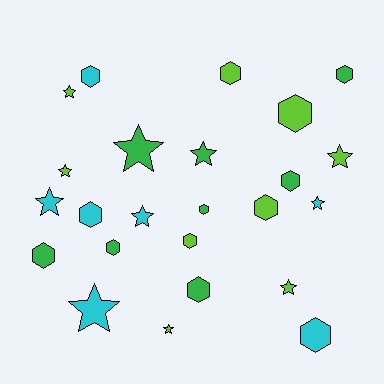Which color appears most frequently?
Lime, with 9 objects.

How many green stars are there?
There are 2 green stars.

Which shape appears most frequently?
Hexagon, with 13 objects.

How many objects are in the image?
There are 24 objects.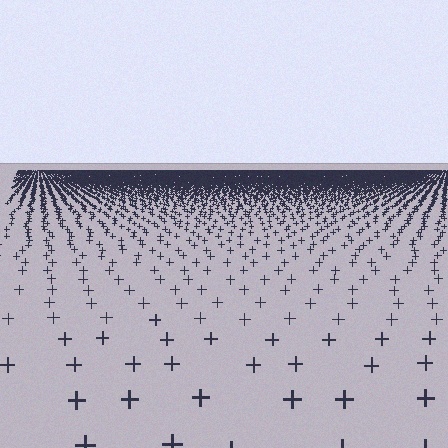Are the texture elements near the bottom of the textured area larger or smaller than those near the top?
Larger. Near the bottom, elements are closer to the viewer and appear at a bigger on-screen size.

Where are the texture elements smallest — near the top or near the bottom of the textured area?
Near the top.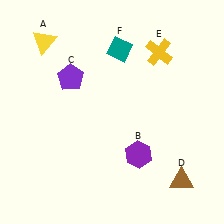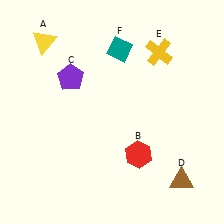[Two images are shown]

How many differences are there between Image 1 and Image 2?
There is 1 difference between the two images.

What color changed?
The hexagon (B) changed from purple in Image 1 to red in Image 2.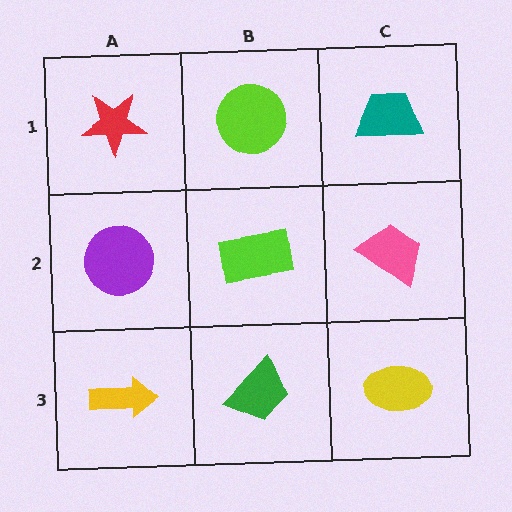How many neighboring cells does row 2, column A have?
3.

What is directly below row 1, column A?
A purple circle.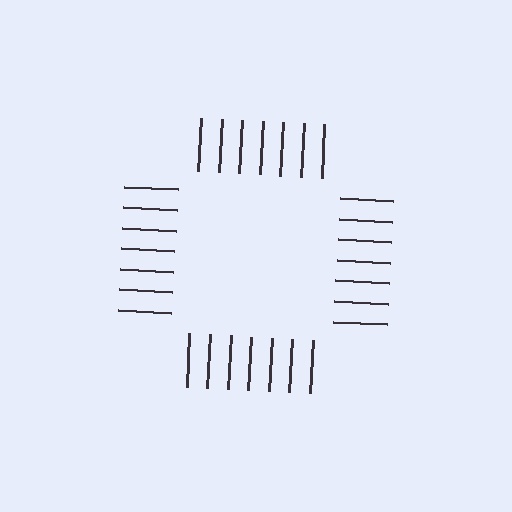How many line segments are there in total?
28 — 7 along each of the 4 edges.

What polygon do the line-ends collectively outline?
An illusory square — the line segments terminate on its edges but no continuous stroke is drawn.